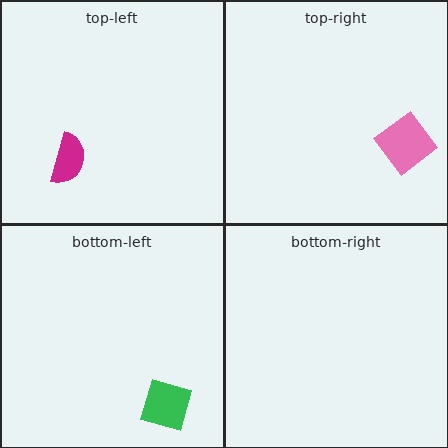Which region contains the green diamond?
The bottom-left region.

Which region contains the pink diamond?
The top-right region.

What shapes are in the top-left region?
The magenta semicircle.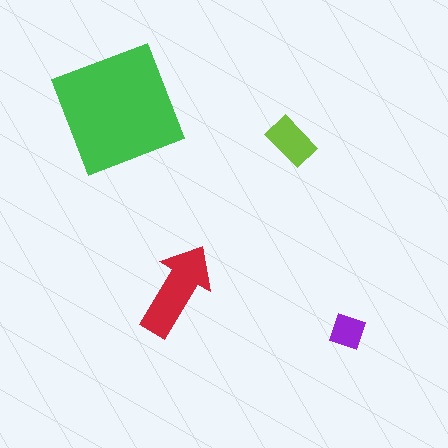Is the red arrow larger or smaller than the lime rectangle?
Larger.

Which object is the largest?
The green square.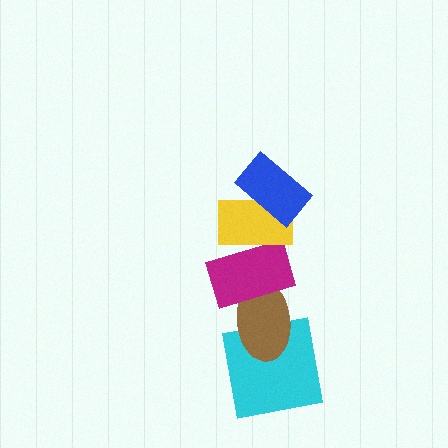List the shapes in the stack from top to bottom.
From top to bottom: the blue rectangle, the yellow rectangle, the magenta rectangle, the brown ellipse, the cyan square.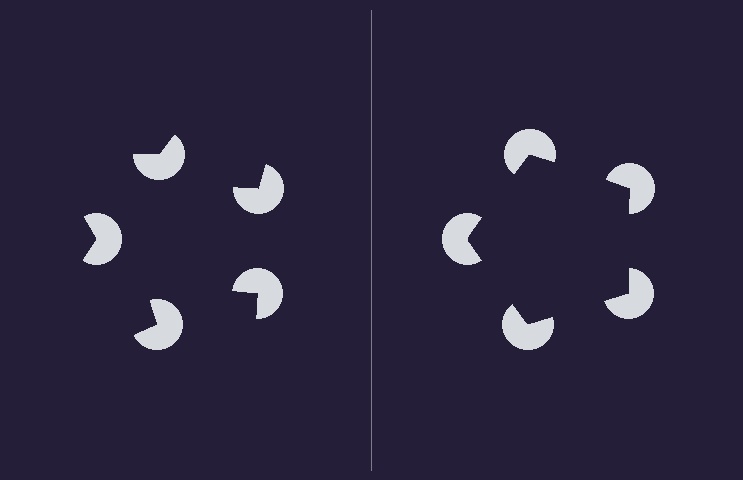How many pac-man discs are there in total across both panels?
10 — 5 on each side.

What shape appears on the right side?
An illusory pentagon.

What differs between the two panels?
The pac-man discs are positioned identically on both sides; only the wedge orientations differ. On the right they align to a pentagon; on the left they are misaligned.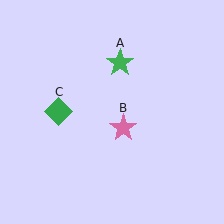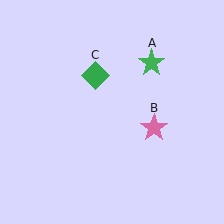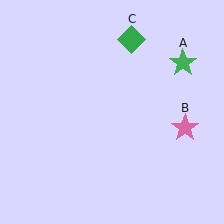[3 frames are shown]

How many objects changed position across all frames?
3 objects changed position: green star (object A), pink star (object B), green diamond (object C).